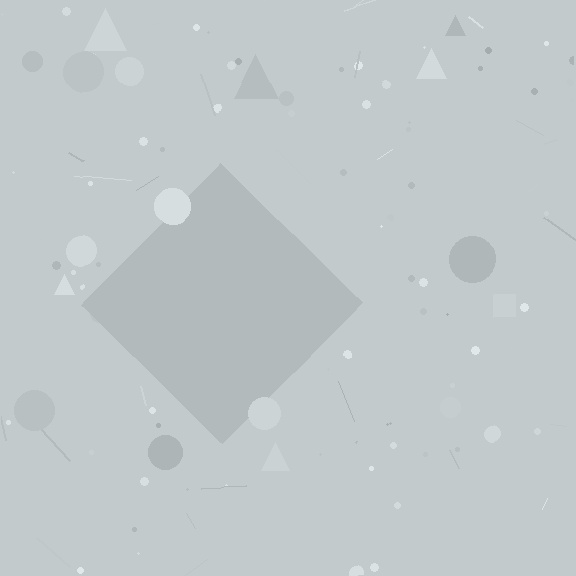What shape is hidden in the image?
A diamond is hidden in the image.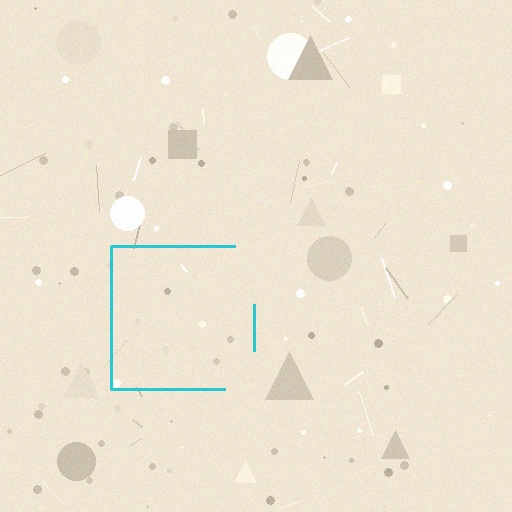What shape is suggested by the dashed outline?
The dashed outline suggests a square.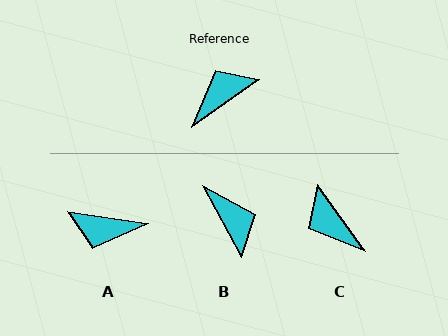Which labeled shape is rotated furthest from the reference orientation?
A, about 136 degrees away.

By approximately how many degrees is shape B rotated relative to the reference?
Approximately 96 degrees clockwise.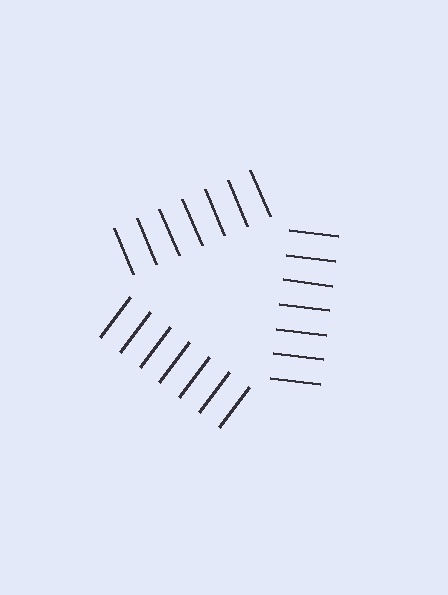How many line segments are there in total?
21 — 7 along each of the 3 edges.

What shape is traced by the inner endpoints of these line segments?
An illusory triangle — the line segments terminate on its edges but no continuous stroke is drawn.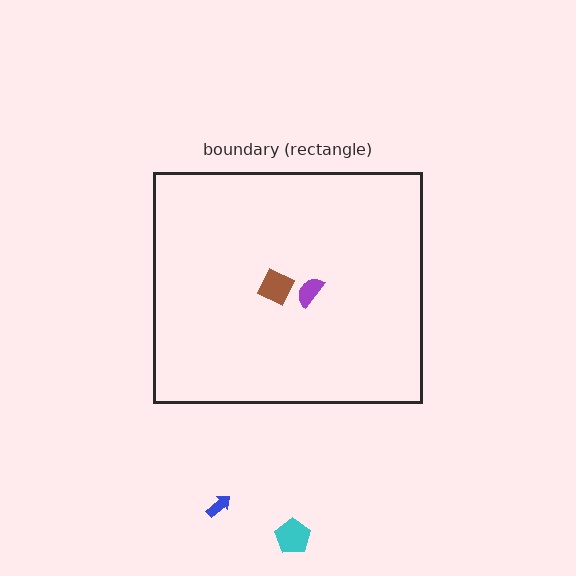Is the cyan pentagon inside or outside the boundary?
Outside.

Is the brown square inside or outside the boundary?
Inside.